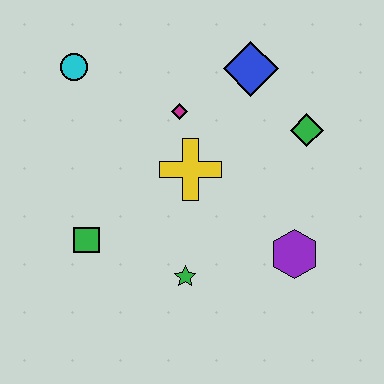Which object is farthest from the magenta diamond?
The purple hexagon is farthest from the magenta diamond.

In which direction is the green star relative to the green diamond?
The green star is below the green diamond.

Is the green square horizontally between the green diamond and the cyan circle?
Yes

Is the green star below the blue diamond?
Yes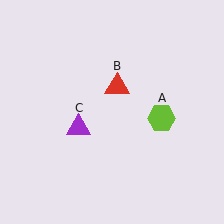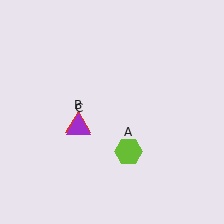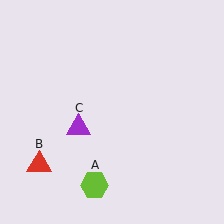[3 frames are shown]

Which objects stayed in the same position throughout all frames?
Purple triangle (object C) remained stationary.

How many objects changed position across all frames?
2 objects changed position: lime hexagon (object A), red triangle (object B).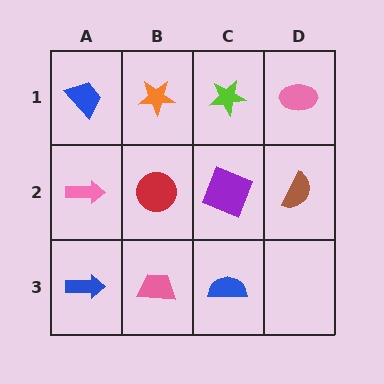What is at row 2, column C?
A purple square.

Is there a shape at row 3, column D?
No, that cell is empty.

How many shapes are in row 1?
4 shapes.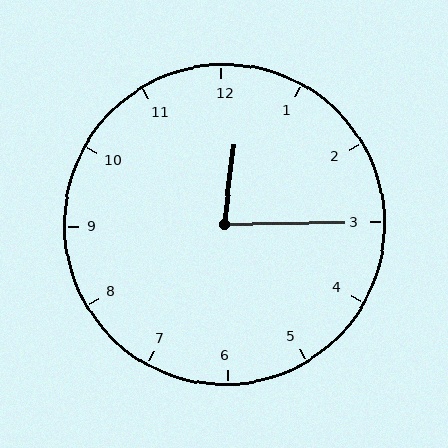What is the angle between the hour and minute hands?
Approximately 82 degrees.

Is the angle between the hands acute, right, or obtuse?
It is acute.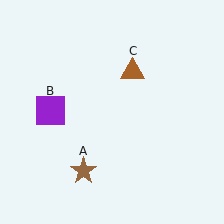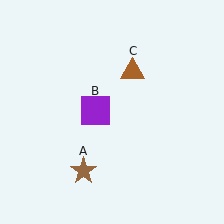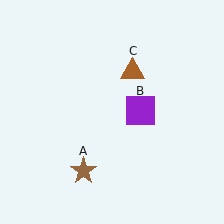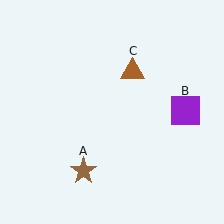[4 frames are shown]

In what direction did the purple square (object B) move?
The purple square (object B) moved right.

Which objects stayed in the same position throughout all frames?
Brown star (object A) and brown triangle (object C) remained stationary.